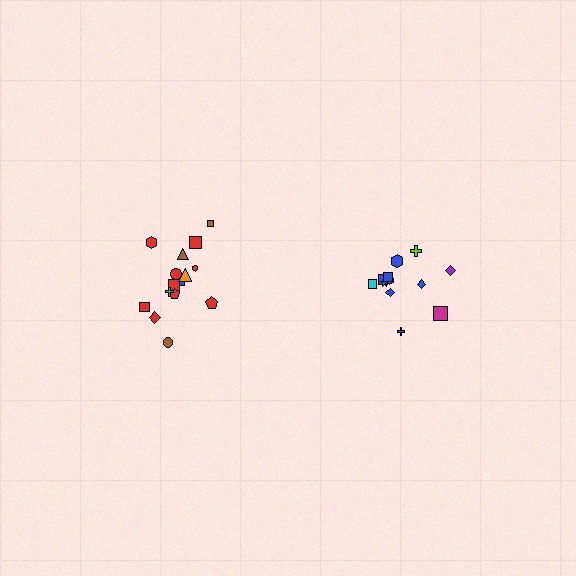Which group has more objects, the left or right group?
The left group.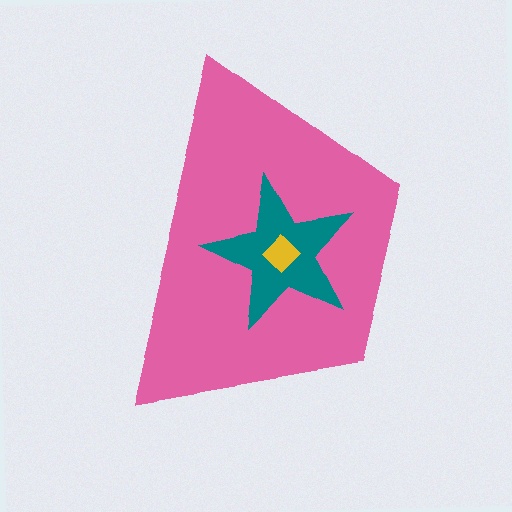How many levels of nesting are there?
3.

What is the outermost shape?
The pink trapezoid.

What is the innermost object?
The yellow diamond.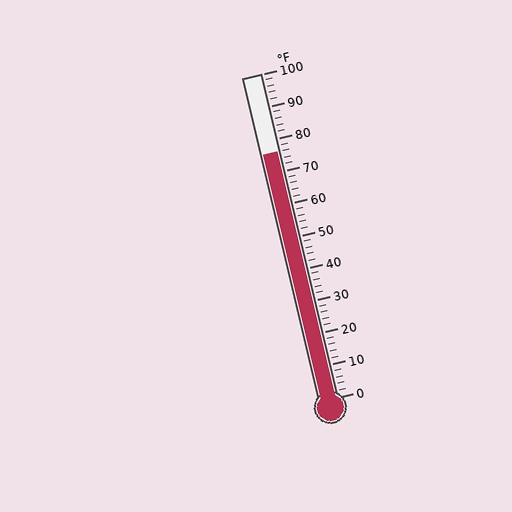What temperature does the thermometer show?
The thermometer shows approximately 76°F.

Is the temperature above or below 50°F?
The temperature is above 50°F.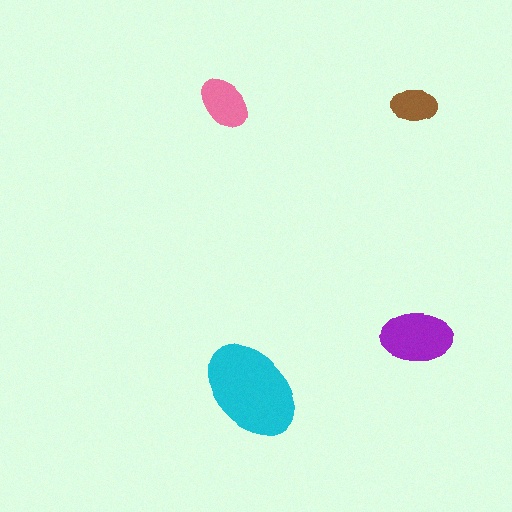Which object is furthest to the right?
The purple ellipse is rightmost.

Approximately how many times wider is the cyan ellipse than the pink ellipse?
About 2 times wider.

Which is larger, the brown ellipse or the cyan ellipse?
The cyan one.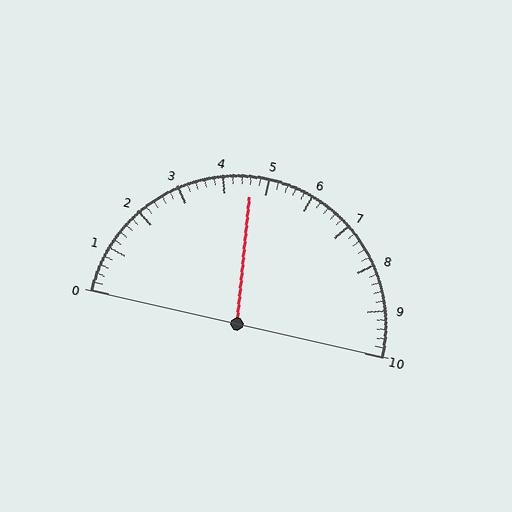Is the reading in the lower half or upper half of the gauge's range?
The reading is in the lower half of the range (0 to 10).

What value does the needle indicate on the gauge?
The needle indicates approximately 4.6.